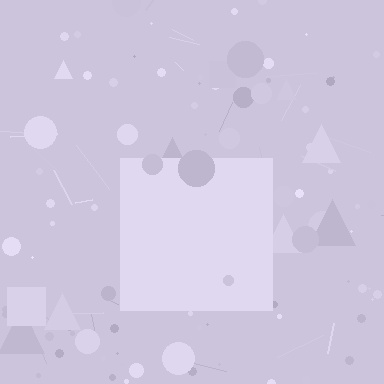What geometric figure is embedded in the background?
A square is embedded in the background.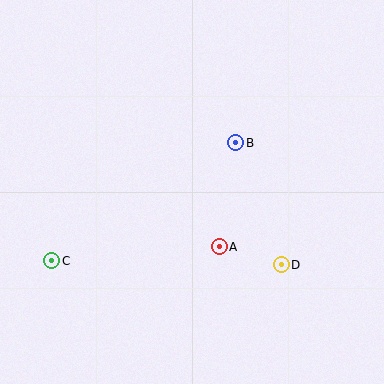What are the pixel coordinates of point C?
Point C is at (52, 261).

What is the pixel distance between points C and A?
The distance between C and A is 168 pixels.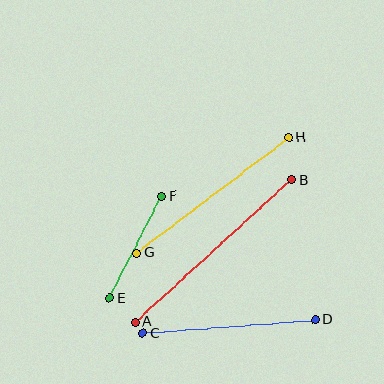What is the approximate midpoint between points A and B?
The midpoint is at approximately (213, 251) pixels.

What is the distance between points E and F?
The distance is approximately 115 pixels.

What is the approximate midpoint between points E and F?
The midpoint is at approximately (136, 247) pixels.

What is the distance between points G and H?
The distance is approximately 191 pixels.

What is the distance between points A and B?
The distance is approximately 211 pixels.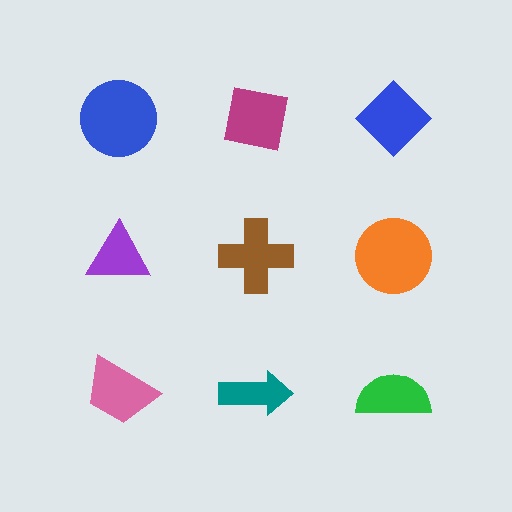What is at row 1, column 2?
A magenta square.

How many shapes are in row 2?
3 shapes.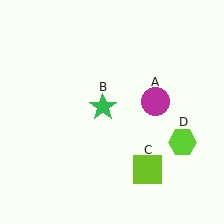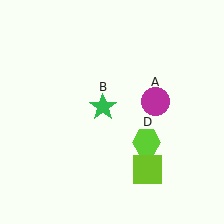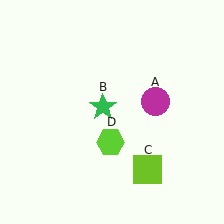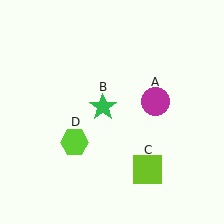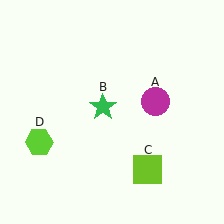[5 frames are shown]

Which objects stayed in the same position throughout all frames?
Magenta circle (object A) and green star (object B) and lime square (object C) remained stationary.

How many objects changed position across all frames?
1 object changed position: lime hexagon (object D).